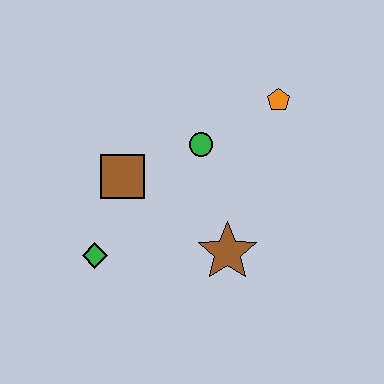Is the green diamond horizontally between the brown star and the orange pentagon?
No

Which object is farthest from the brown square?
The orange pentagon is farthest from the brown square.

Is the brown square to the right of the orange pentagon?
No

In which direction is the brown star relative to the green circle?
The brown star is below the green circle.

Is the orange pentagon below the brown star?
No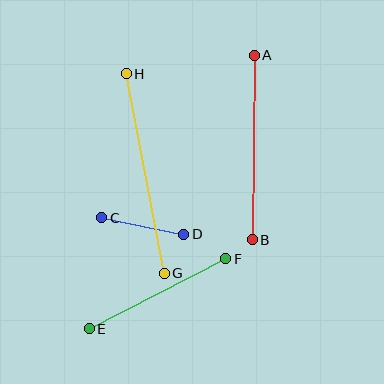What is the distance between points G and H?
The distance is approximately 203 pixels.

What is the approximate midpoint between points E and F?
The midpoint is at approximately (158, 294) pixels.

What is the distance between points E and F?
The distance is approximately 153 pixels.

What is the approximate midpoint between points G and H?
The midpoint is at approximately (145, 174) pixels.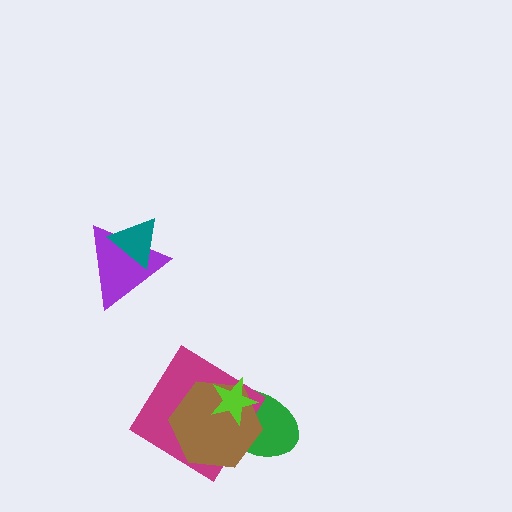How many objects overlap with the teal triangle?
1 object overlaps with the teal triangle.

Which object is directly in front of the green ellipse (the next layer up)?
The magenta diamond is directly in front of the green ellipse.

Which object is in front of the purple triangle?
The teal triangle is in front of the purple triangle.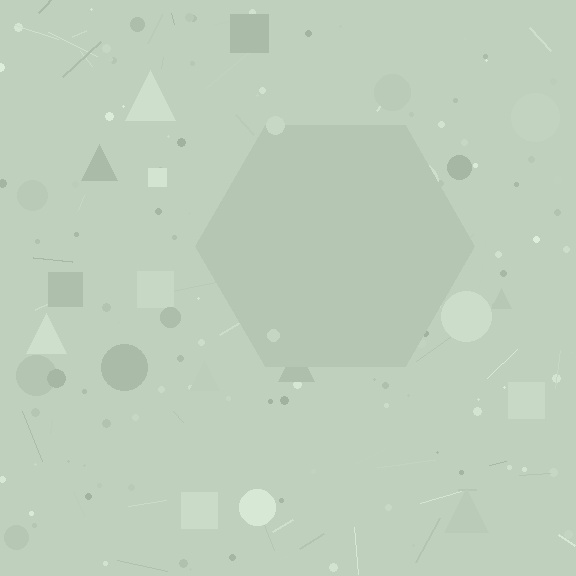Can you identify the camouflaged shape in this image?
The camouflaged shape is a hexagon.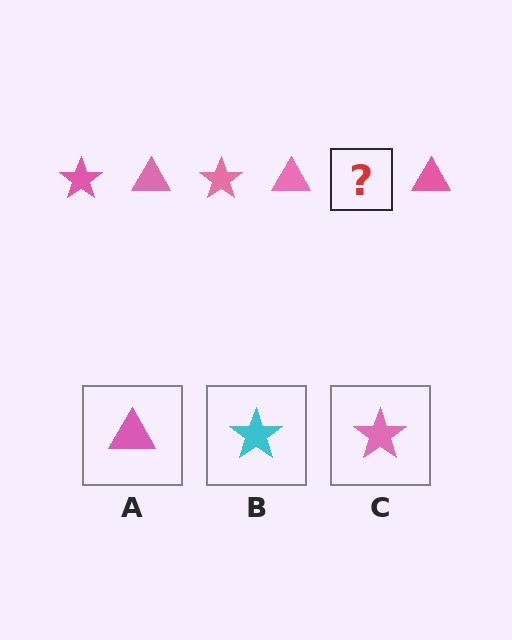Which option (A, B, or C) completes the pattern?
C.